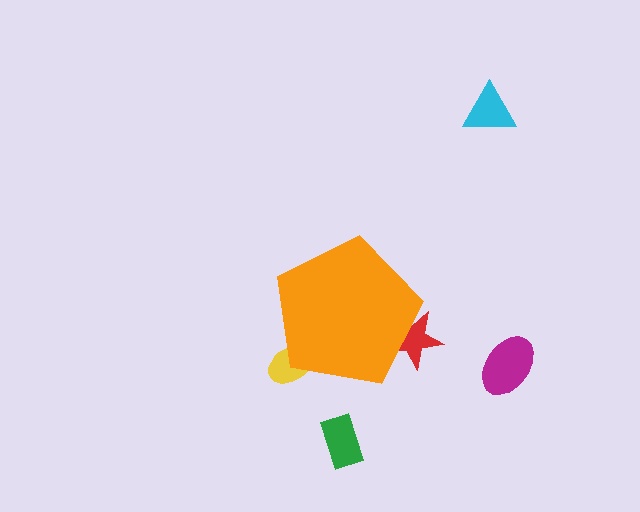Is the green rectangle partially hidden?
No, the green rectangle is fully visible.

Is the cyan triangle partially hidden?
No, the cyan triangle is fully visible.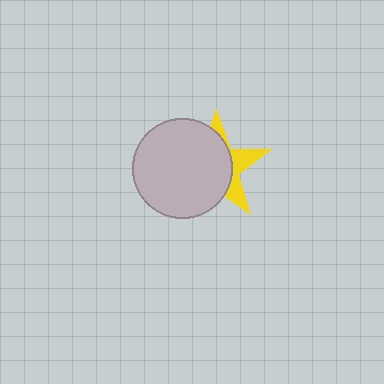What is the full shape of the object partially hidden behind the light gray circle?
The partially hidden object is a yellow star.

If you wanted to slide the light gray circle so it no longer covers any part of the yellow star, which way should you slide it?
Slide it left — that is the most direct way to separate the two shapes.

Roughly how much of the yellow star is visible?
A small part of it is visible (roughly 33%).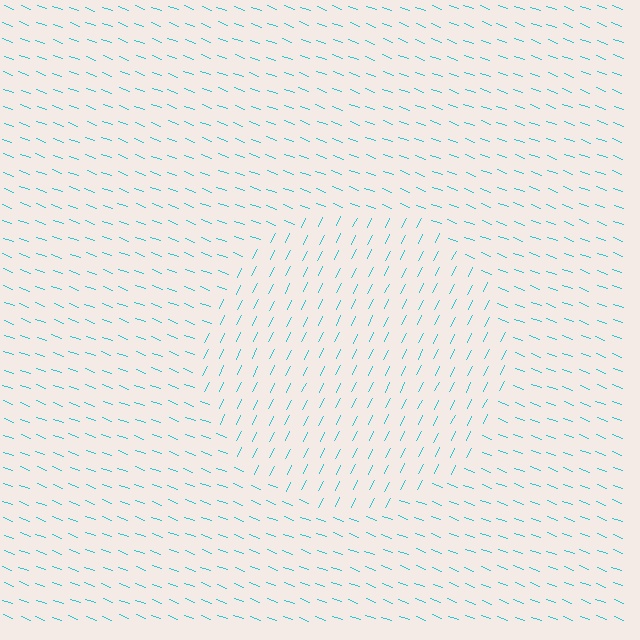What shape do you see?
I see a circle.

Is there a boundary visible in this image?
Yes, there is a texture boundary formed by a change in line orientation.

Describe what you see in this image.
The image is filled with small cyan line segments. A circle region in the image has lines oriented differently from the surrounding lines, creating a visible texture boundary.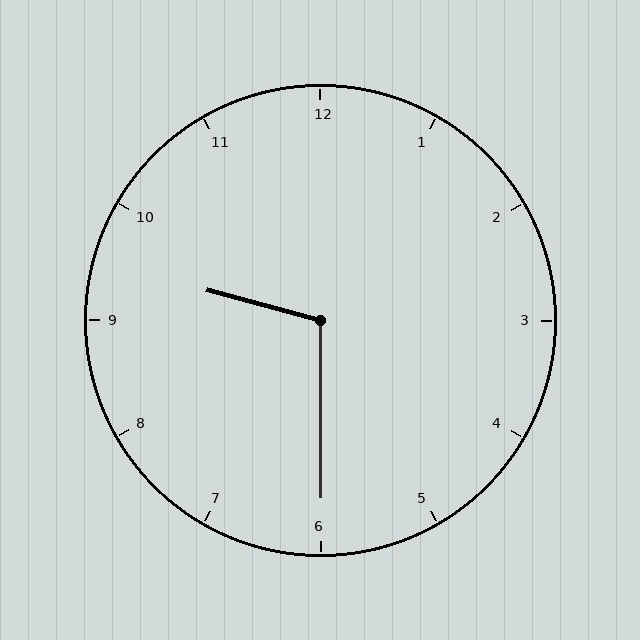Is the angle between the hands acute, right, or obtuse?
It is obtuse.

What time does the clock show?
9:30.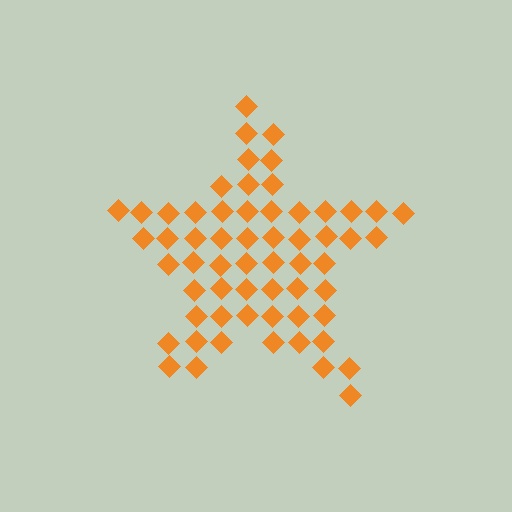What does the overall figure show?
The overall figure shows a star.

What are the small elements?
The small elements are diamonds.